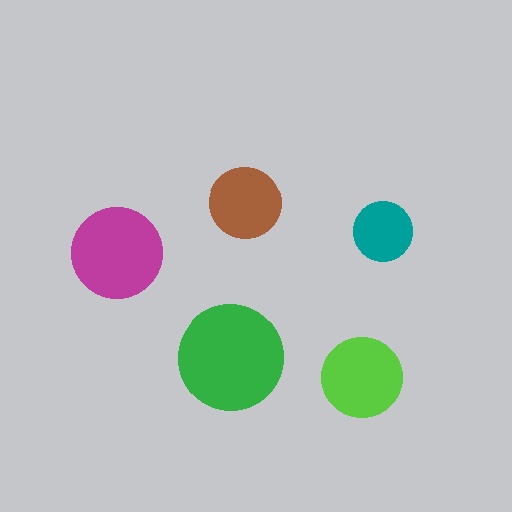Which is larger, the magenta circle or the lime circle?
The magenta one.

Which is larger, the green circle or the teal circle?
The green one.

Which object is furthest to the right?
The teal circle is rightmost.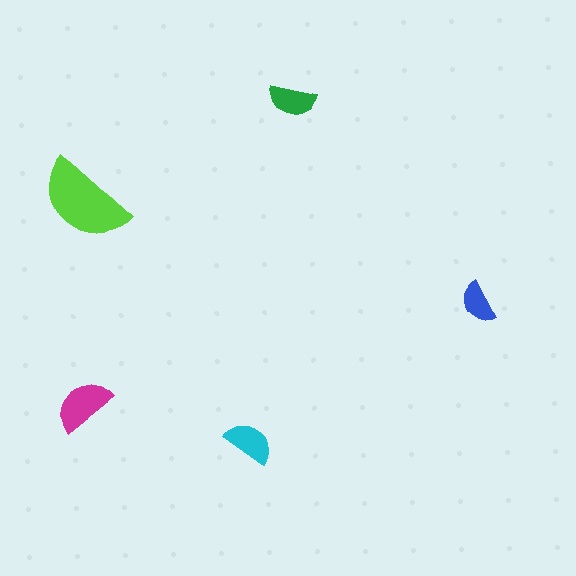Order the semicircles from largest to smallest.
the lime one, the magenta one, the cyan one, the green one, the blue one.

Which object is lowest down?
The cyan semicircle is bottommost.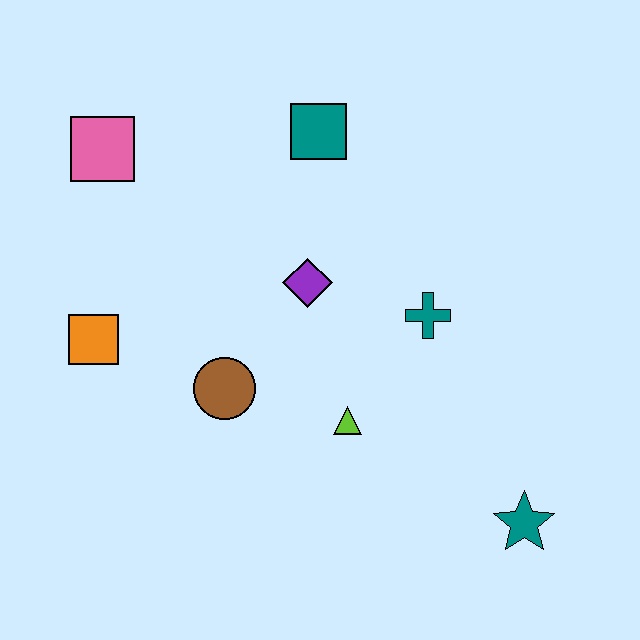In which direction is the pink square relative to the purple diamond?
The pink square is to the left of the purple diamond.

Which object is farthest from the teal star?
The pink square is farthest from the teal star.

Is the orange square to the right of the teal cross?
No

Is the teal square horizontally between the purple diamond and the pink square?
No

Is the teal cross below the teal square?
Yes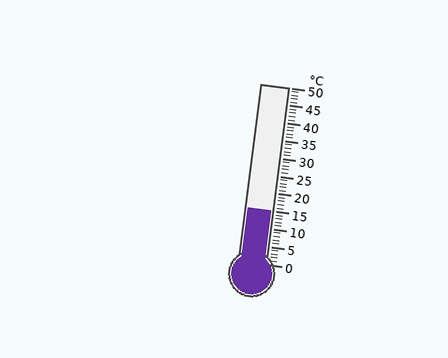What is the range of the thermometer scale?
The thermometer scale ranges from 0°C to 50°C.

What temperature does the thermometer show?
The thermometer shows approximately 15°C.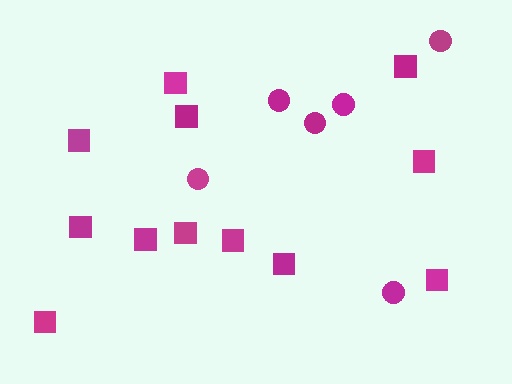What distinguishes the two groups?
There are 2 groups: one group of circles (6) and one group of squares (12).